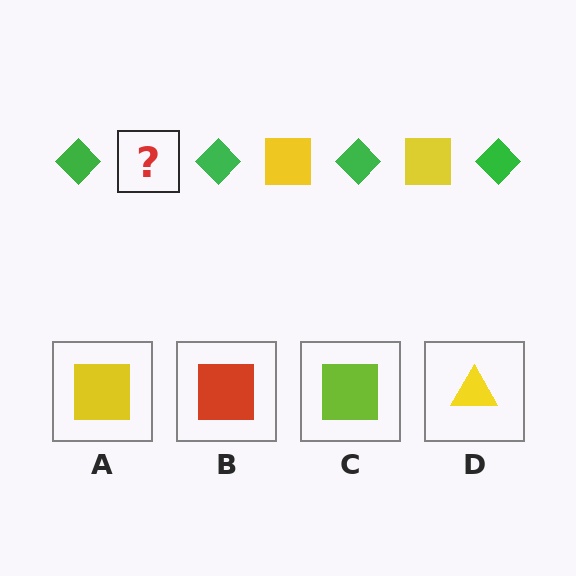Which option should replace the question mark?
Option A.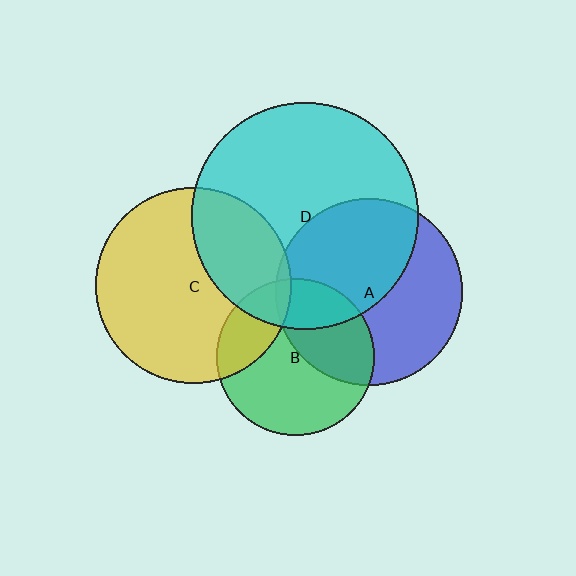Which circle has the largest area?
Circle D (cyan).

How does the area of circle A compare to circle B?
Approximately 1.4 times.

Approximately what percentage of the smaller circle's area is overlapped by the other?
Approximately 30%.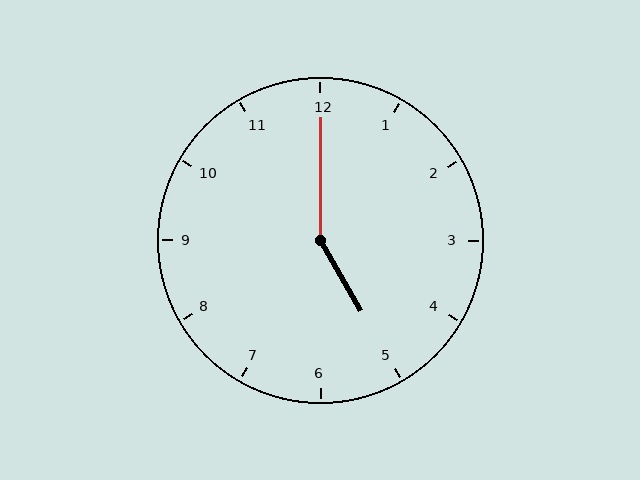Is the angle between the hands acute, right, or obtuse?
It is obtuse.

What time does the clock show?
5:00.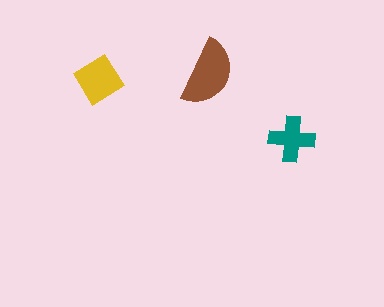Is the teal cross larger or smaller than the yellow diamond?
Smaller.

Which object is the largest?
The brown semicircle.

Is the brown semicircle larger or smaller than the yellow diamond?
Larger.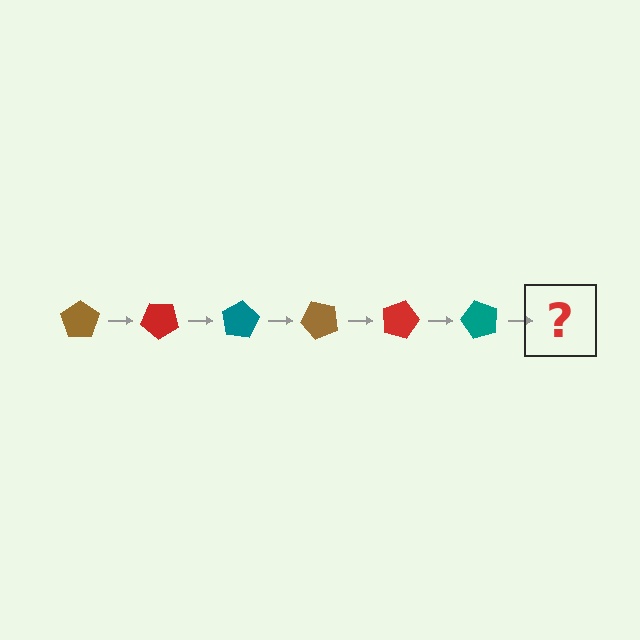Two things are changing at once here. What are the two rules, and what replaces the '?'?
The two rules are that it rotates 40 degrees each step and the color cycles through brown, red, and teal. The '?' should be a brown pentagon, rotated 240 degrees from the start.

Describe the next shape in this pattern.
It should be a brown pentagon, rotated 240 degrees from the start.